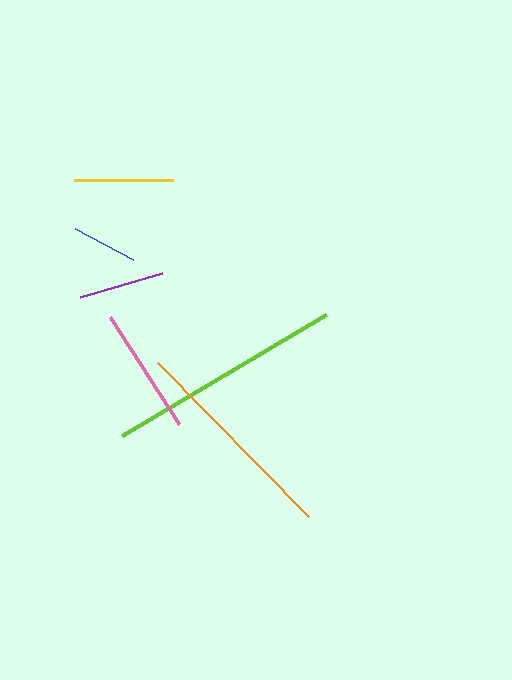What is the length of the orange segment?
The orange segment is approximately 216 pixels long.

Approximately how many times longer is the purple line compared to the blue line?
The purple line is approximately 1.3 times the length of the blue line.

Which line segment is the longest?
The lime line is the longest at approximately 236 pixels.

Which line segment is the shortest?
The blue line is the shortest at approximately 66 pixels.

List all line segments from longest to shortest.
From longest to shortest: lime, orange, pink, yellow, purple, blue.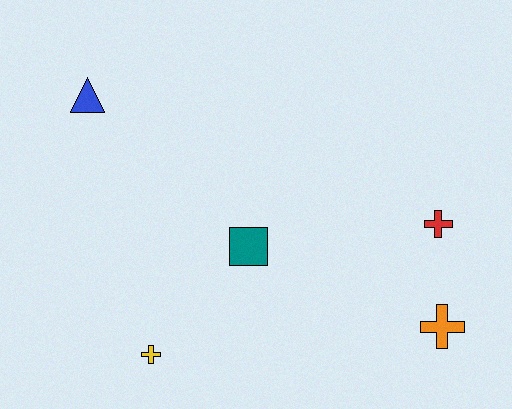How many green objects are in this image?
There are no green objects.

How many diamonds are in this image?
There are no diamonds.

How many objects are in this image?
There are 5 objects.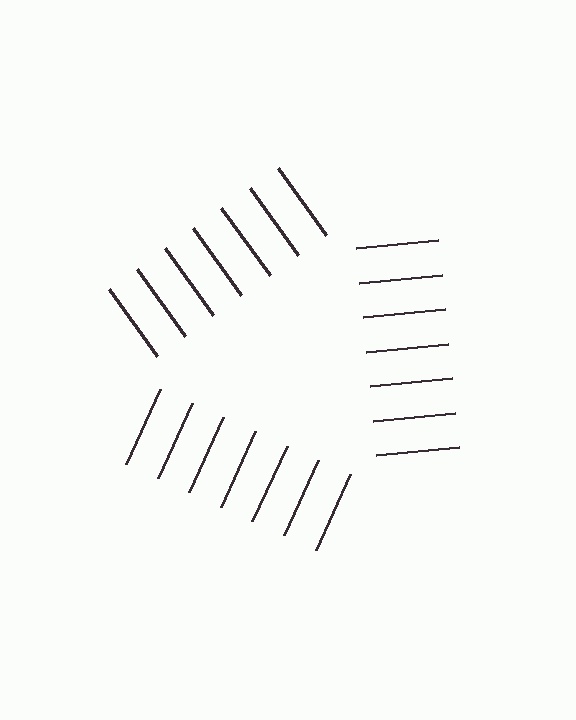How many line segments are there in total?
21 — 7 along each of the 3 edges.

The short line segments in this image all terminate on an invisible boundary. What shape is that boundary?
An illusory triangle — the line segments terminate on its edges but no continuous stroke is drawn.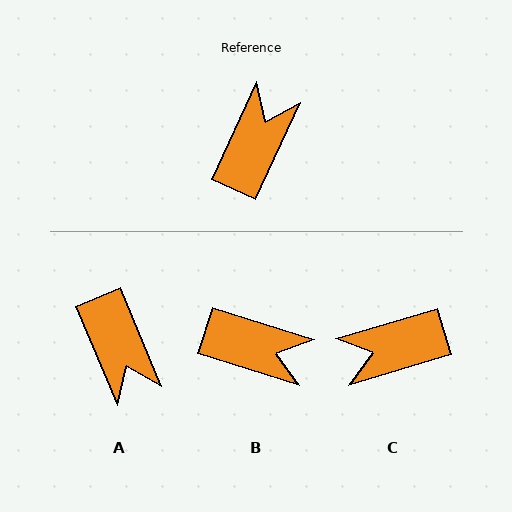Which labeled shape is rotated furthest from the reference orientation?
A, about 132 degrees away.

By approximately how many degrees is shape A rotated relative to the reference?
Approximately 132 degrees clockwise.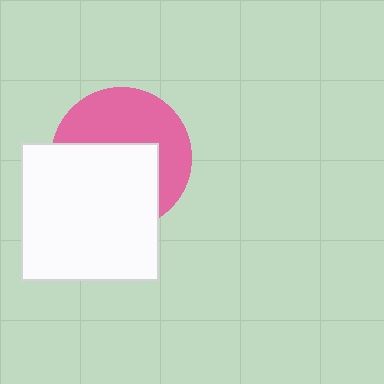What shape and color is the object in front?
The object in front is a white square.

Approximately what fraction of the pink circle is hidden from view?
Roughly 51% of the pink circle is hidden behind the white square.